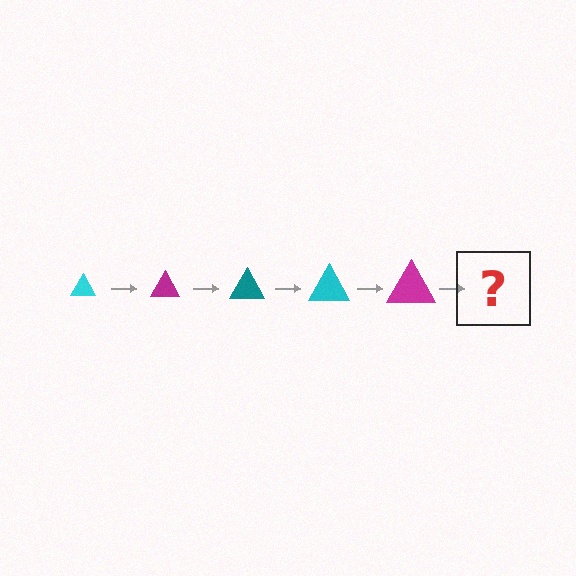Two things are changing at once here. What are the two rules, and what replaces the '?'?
The two rules are that the triangle grows larger each step and the color cycles through cyan, magenta, and teal. The '?' should be a teal triangle, larger than the previous one.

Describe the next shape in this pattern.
It should be a teal triangle, larger than the previous one.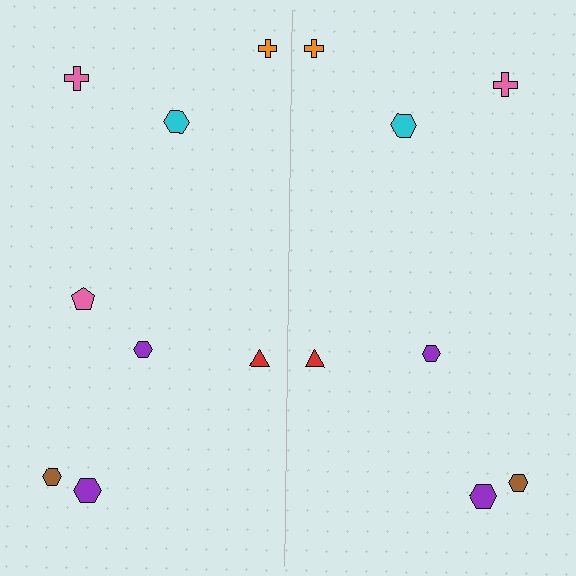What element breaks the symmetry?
A pink pentagon is missing from the right side.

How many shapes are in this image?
There are 15 shapes in this image.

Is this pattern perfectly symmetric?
No, the pattern is not perfectly symmetric. A pink pentagon is missing from the right side.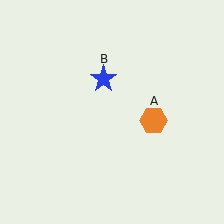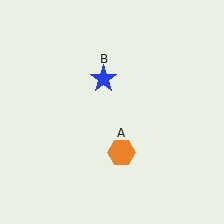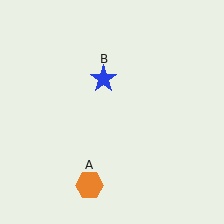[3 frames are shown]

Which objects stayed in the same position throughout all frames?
Blue star (object B) remained stationary.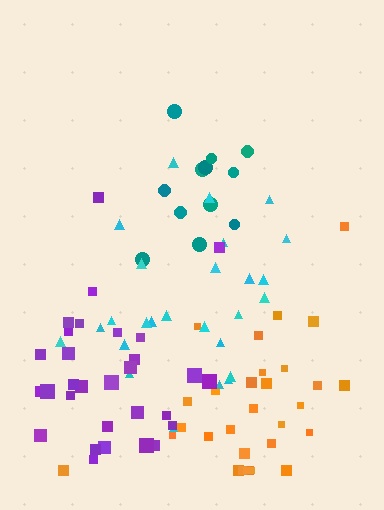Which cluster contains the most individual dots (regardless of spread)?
Orange (30).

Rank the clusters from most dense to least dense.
purple, orange, cyan, teal.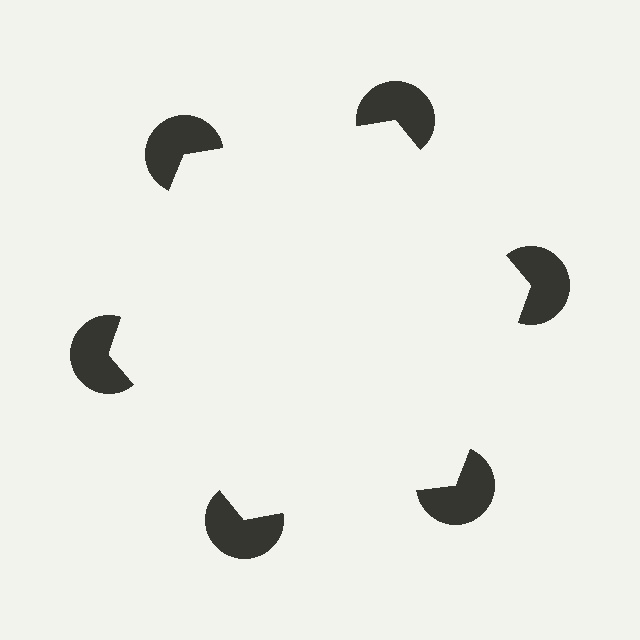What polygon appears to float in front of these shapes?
An illusory hexagon — its edges are inferred from the aligned wedge cuts in the pac-man discs, not physically drawn.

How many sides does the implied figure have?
6 sides.